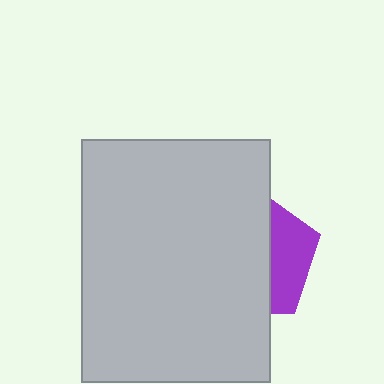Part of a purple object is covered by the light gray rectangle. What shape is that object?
It is a pentagon.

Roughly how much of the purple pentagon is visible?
A small part of it is visible (roughly 32%).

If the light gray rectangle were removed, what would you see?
You would see the complete purple pentagon.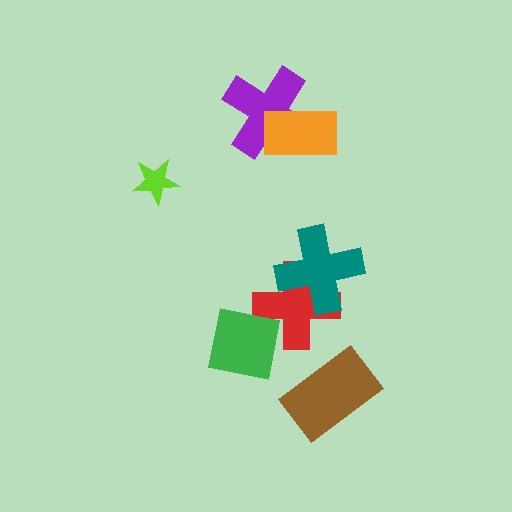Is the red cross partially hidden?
Yes, it is partially covered by another shape.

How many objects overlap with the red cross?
2 objects overlap with the red cross.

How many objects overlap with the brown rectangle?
0 objects overlap with the brown rectangle.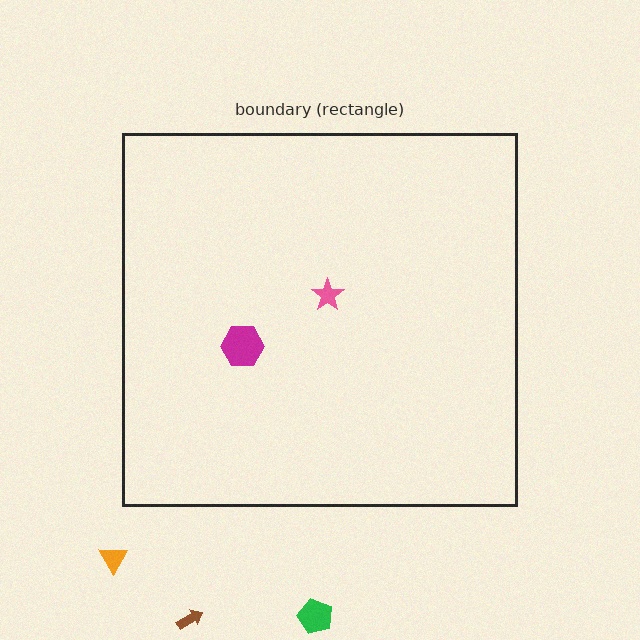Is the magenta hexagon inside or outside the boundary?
Inside.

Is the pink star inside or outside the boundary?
Inside.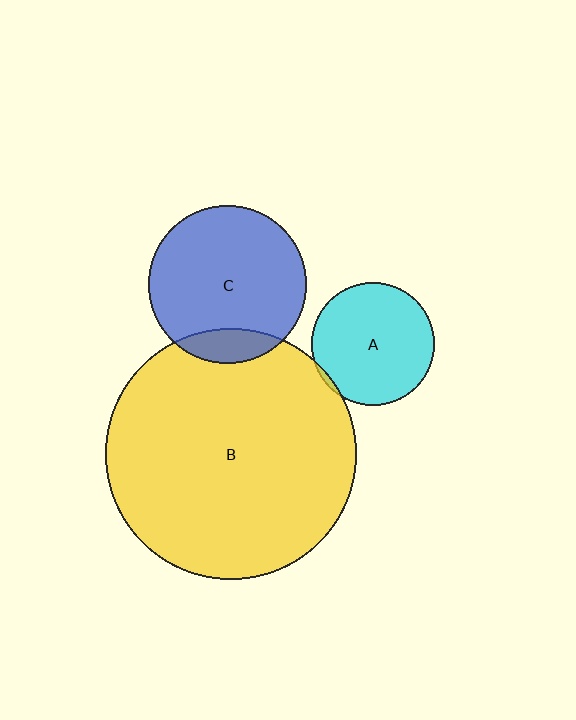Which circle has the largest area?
Circle B (yellow).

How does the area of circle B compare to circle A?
Approximately 4.2 times.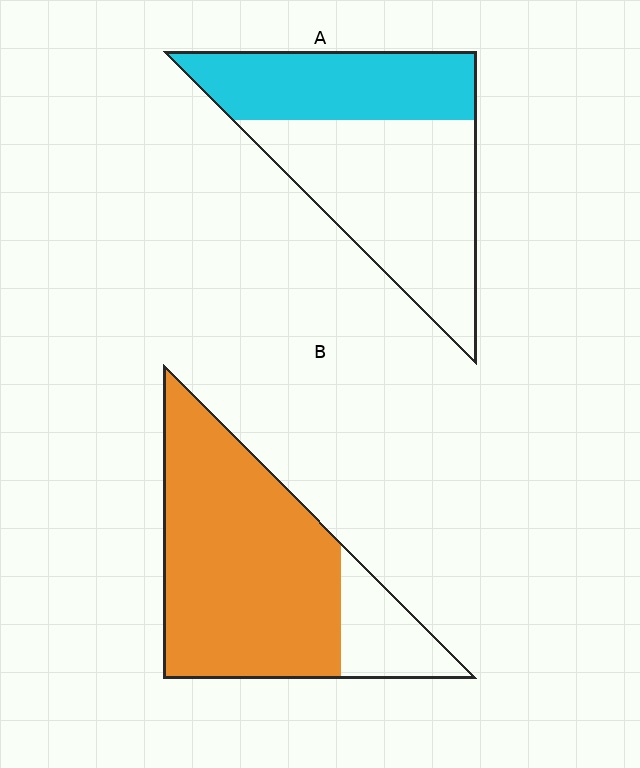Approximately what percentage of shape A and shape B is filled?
A is approximately 40% and B is approximately 80%.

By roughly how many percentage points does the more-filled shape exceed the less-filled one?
By roughly 40 percentage points (B over A).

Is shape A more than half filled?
No.